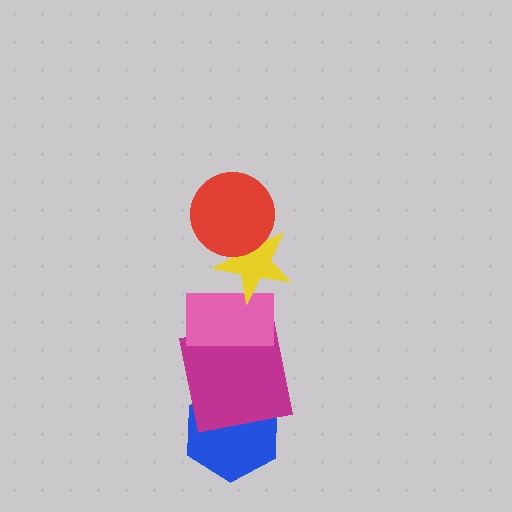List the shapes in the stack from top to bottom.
From top to bottom: the red circle, the yellow star, the pink rectangle, the magenta square, the blue hexagon.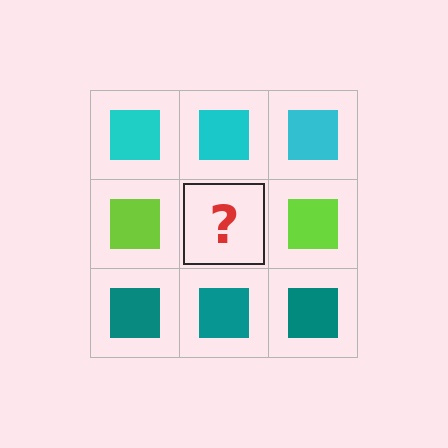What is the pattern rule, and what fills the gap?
The rule is that each row has a consistent color. The gap should be filled with a lime square.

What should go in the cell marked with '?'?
The missing cell should contain a lime square.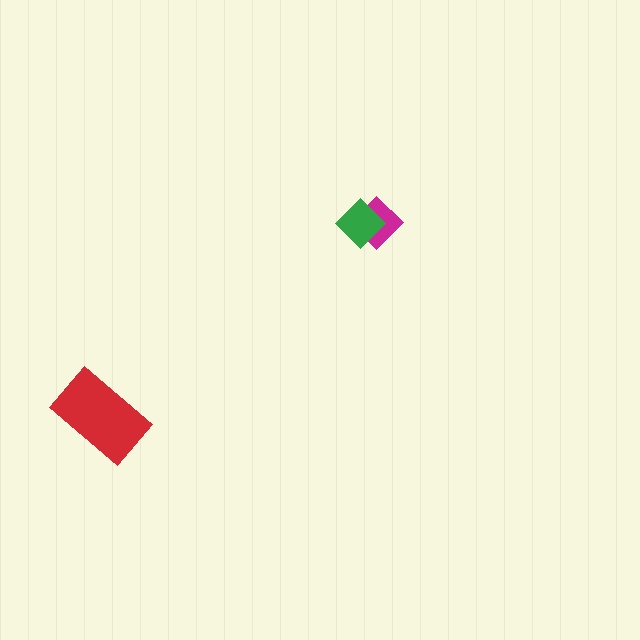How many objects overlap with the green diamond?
1 object overlaps with the green diamond.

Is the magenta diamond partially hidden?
Yes, it is partially covered by another shape.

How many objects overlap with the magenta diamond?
1 object overlaps with the magenta diamond.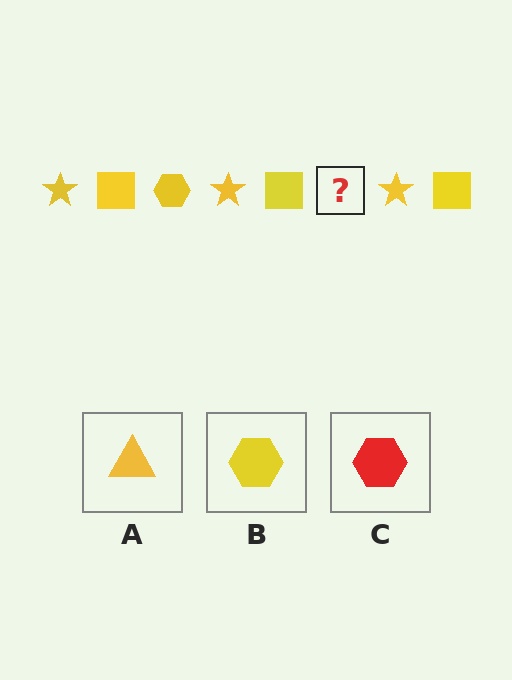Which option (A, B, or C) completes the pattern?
B.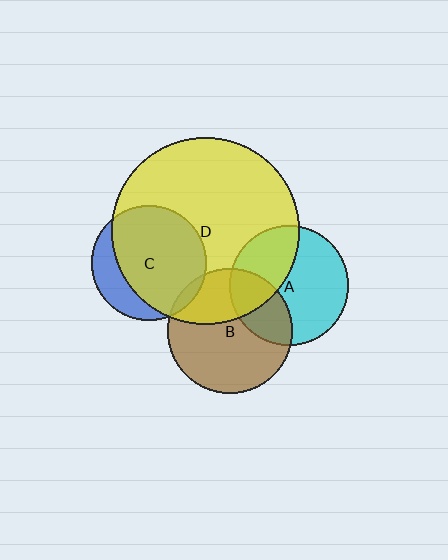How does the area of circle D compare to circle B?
Approximately 2.3 times.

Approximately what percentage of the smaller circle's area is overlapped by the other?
Approximately 35%.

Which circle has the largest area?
Circle D (yellow).